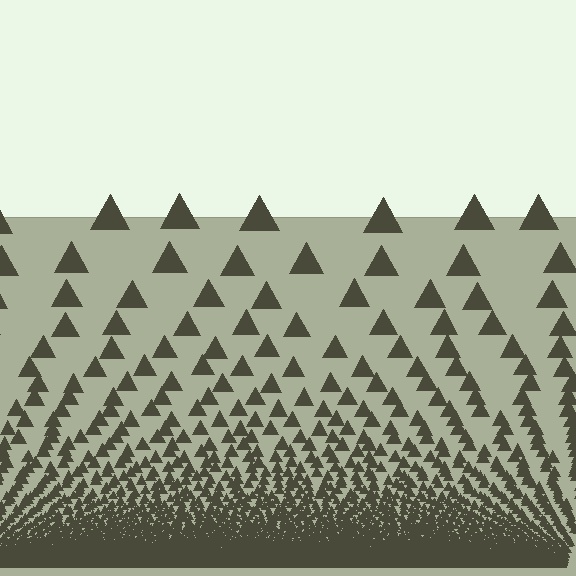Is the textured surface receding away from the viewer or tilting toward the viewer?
The surface appears to tilt toward the viewer. Texture elements get larger and sparser toward the top.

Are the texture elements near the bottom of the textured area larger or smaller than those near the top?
Smaller. The gradient is inverted — elements near the bottom are smaller and denser.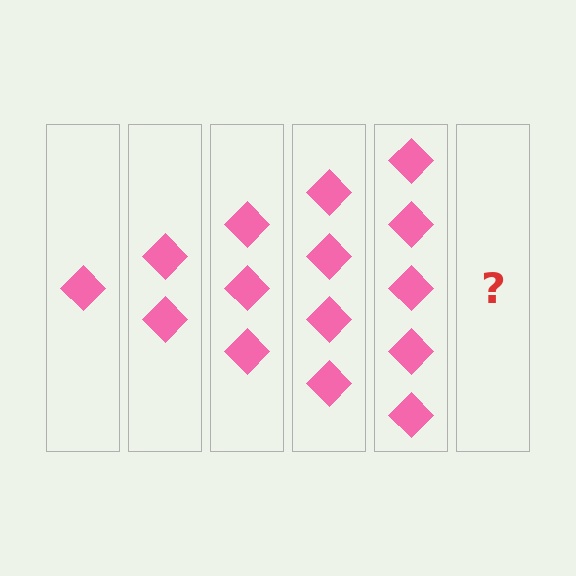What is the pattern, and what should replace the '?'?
The pattern is that each step adds one more diamond. The '?' should be 6 diamonds.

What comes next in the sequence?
The next element should be 6 diamonds.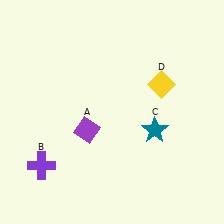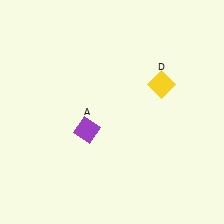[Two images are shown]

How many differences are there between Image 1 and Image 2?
There are 2 differences between the two images.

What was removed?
The purple cross (B), the teal star (C) were removed in Image 2.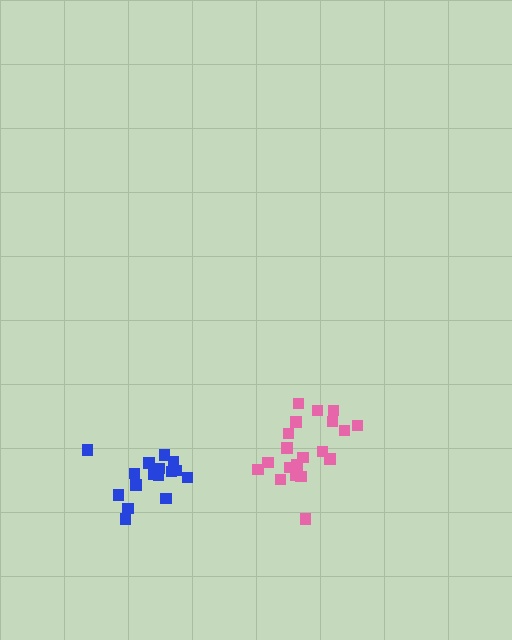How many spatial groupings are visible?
There are 2 spatial groupings.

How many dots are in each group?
Group 1: 21 dots, Group 2: 16 dots (37 total).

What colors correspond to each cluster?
The clusters are colored: pink, blue.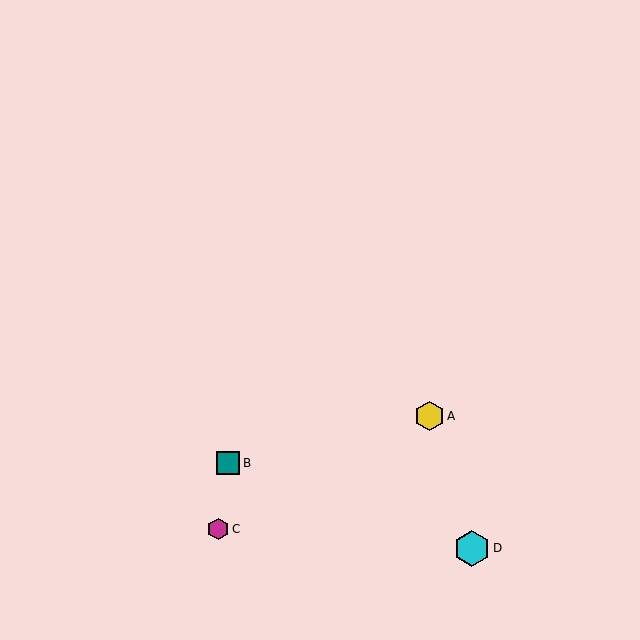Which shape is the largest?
The cyan hexagon (labeled D) is the largest.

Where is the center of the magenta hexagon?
The center of the magenta hexagon is at (218, 529).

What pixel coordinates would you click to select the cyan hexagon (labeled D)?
Click at (472, 548) to select the cyan hexagon D.